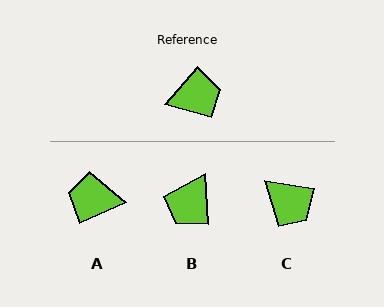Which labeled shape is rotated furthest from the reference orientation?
A, about 155 degrees away.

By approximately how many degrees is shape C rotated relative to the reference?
Approximately 58 degrees clockwise.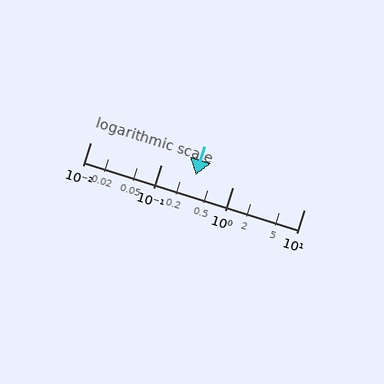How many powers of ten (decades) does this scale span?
The scale spans 3 decades, from 0.01 to 10.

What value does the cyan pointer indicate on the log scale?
The pointer indicates approximately 0.3.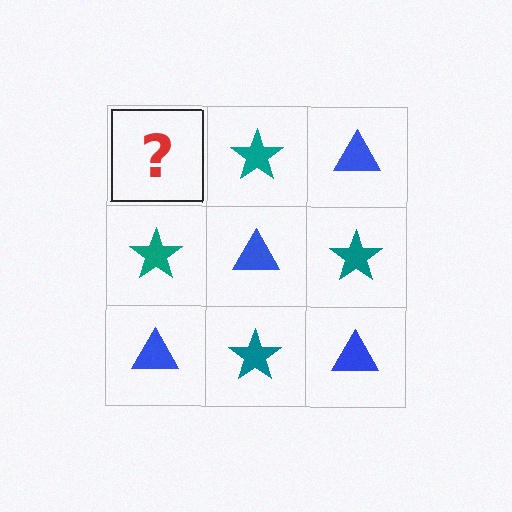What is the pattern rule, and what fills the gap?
The rule is that it alternates blue triangle and teal star in a checkerboard pattern. The gap should be filled with a blue triangle.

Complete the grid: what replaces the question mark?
The question mark should be replaced with a blue triangle.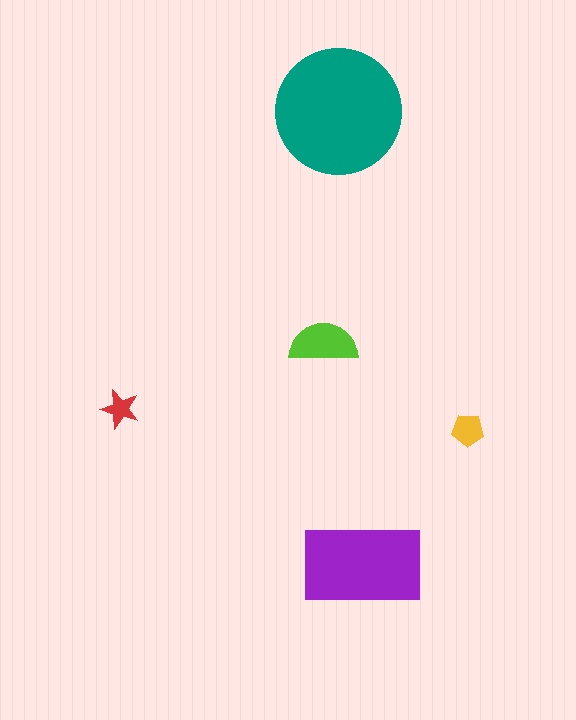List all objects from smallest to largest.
The red star, the yellow pentagon, the lime semicircle, the purple rectangle, the teal circle.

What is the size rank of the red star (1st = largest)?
5th.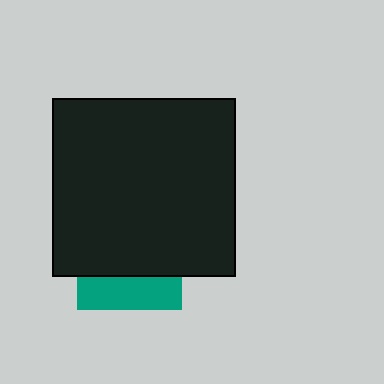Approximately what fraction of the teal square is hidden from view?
Roughly 69% of the teal square is hidden behind the black rectangle.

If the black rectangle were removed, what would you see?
You would see the complete teal square.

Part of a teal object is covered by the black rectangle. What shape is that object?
It is a square.